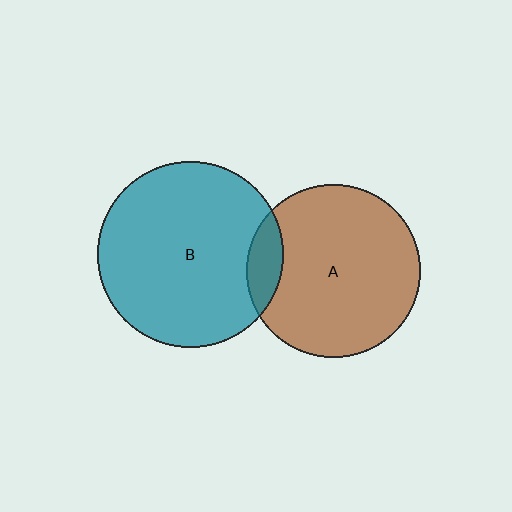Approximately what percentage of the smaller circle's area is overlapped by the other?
Approximately 10%.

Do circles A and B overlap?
Yes.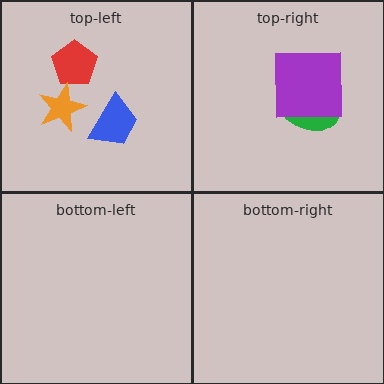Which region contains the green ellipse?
The top-right region.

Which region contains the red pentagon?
The top-left region.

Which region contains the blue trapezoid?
The top-left region.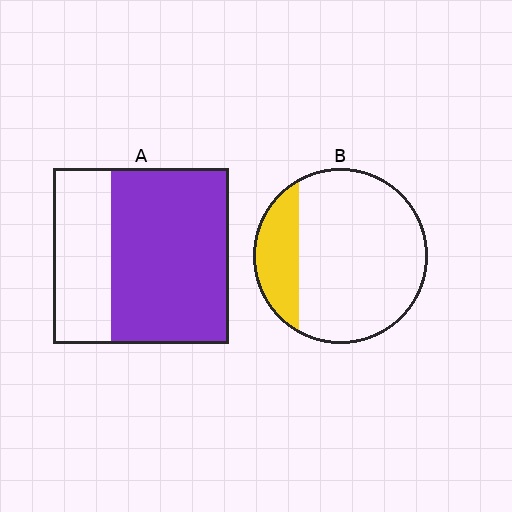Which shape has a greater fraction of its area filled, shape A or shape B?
Shape A.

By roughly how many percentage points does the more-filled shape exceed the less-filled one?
By roughly 45 percentage points (A over B).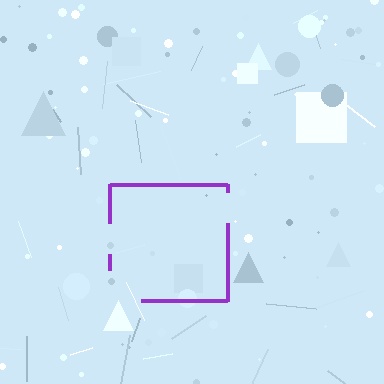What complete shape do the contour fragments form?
The contour fragments form a square.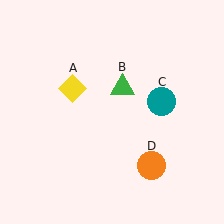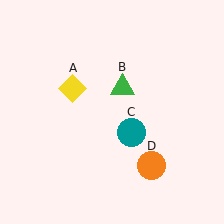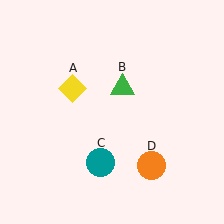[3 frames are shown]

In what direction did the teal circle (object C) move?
The teal circle (object C) moved down and to the left.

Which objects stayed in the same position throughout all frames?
Yellow diamond (object A) and green triangle (object B) and orange circle (object D) remained stationary.